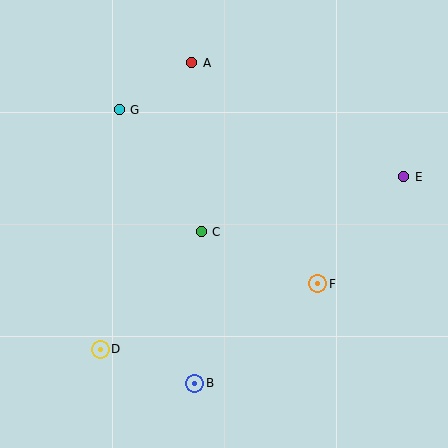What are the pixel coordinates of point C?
Point C is at (201, 232).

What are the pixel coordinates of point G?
Point G is at (119, 110).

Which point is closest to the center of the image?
Point C at (201, 232) is closest to the center.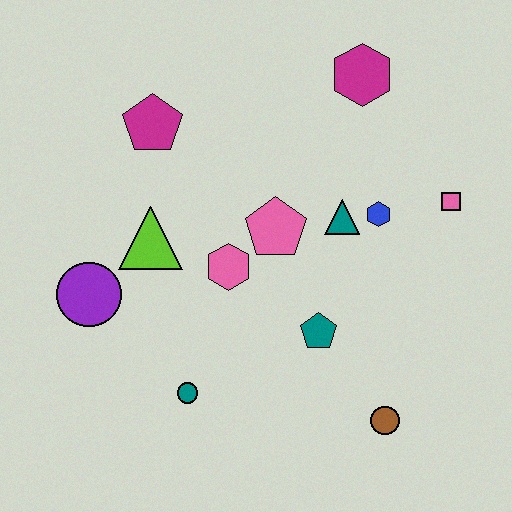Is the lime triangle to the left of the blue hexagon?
Yes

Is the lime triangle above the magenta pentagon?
No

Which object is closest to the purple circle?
The lime triangle is closest to the purple circle.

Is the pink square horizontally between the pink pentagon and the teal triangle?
No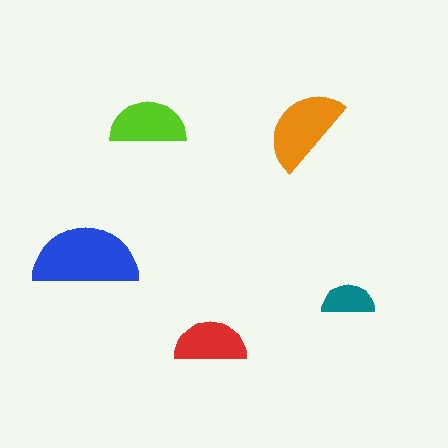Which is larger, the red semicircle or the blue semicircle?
The blue one.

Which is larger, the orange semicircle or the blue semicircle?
The blue one.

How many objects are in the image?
There are 5 objects in the image.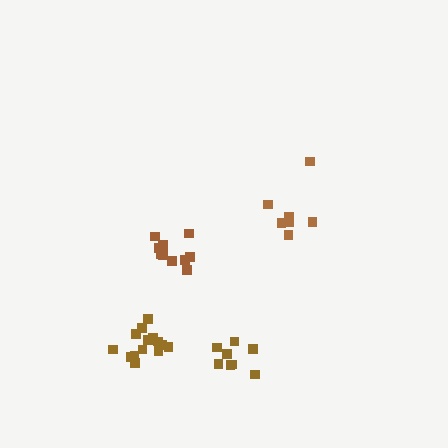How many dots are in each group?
Group 1: 11 dots, Group 2: 14 dots, Group 3: 8 dots, Group 4: 8 dots (41 total).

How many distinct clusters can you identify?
There are 4 distinct clusters.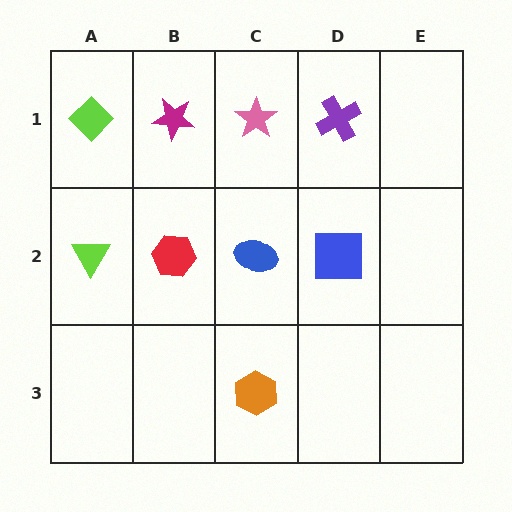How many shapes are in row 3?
1 shape.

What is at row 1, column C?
A pink star.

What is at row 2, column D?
A blue square.